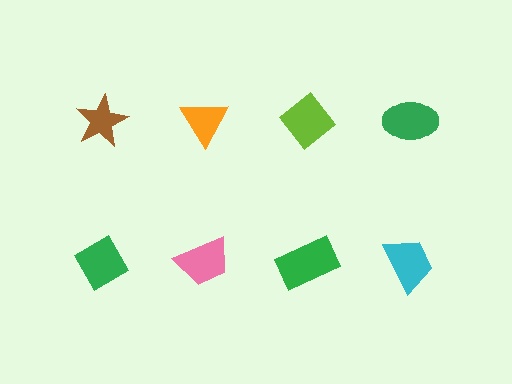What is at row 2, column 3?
A green rectangle.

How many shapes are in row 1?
4 shapes.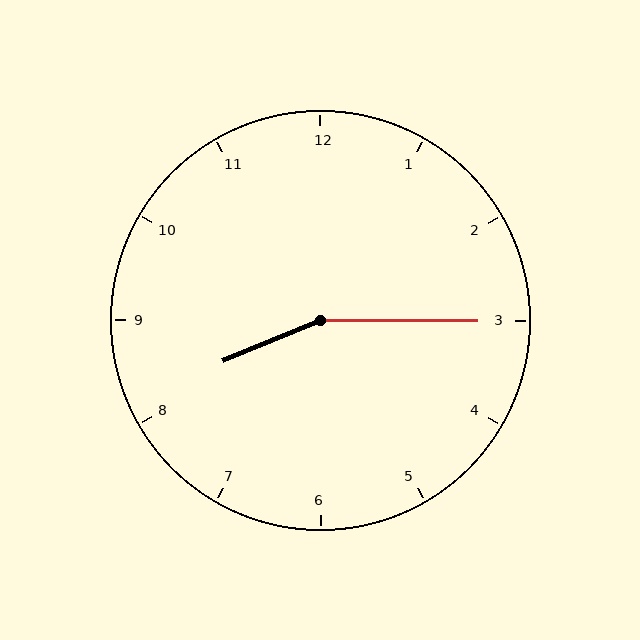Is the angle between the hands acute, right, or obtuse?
It is obtuse.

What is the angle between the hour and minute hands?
Approximately 158 degrees.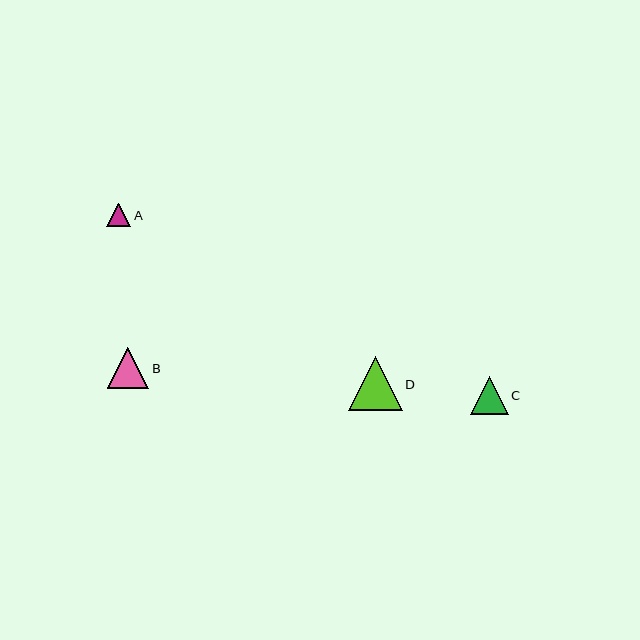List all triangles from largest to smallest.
From largest to smallest: D, B, C, A.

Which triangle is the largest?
Triangle D is the largest with a size of approximately 54 pixels.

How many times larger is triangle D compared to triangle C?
Triangle D is approximately 1.4 times the size of triangle C.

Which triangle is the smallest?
Triangle A is the smallest with a size of approximately 24 pixels.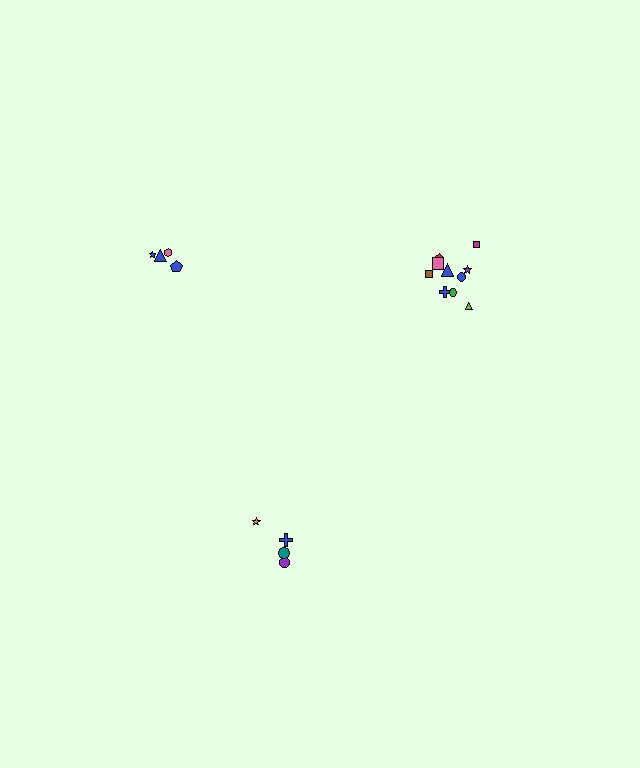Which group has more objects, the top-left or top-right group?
The top-right group.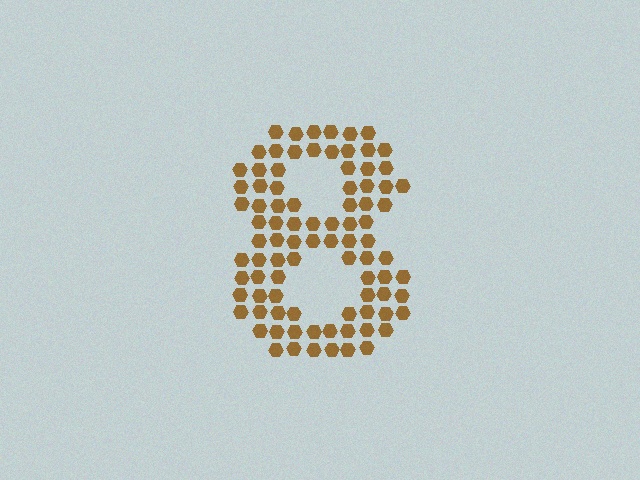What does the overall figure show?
The overall figure shows the digit 8.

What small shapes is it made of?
It is made of small hexagons.